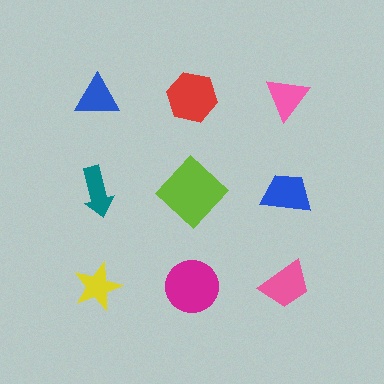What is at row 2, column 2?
A lime diamond.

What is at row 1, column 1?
A blue triangle.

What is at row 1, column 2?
A red hexagon.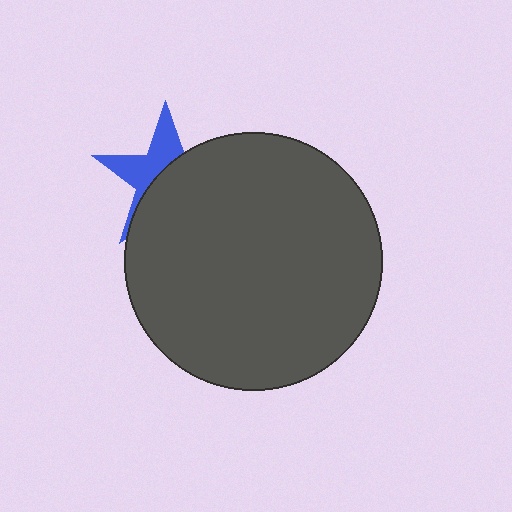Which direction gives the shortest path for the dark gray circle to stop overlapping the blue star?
Moving toward the lower-right gives the shortest separation.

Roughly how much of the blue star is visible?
A small part of it is visible (roughly 41%).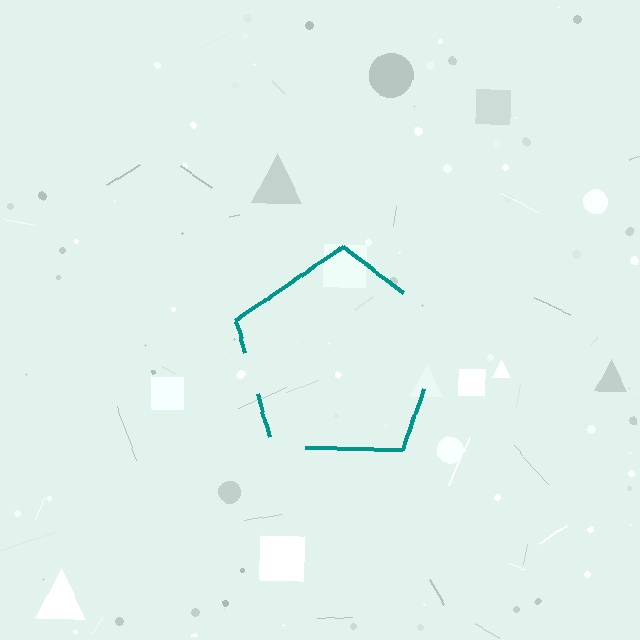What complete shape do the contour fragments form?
The contour fragments form a pentagon.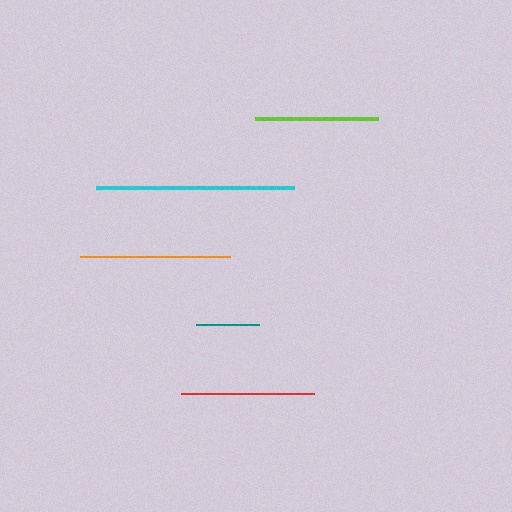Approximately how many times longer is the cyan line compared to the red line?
The cyan line is approximately 1.5 times the length of the red line.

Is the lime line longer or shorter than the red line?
The red line is longer than the lime line.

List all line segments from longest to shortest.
From longest to shortest: cyan, orange, red, lime, teal.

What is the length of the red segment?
The red segment is approximately 133 pixels long.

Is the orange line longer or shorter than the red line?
The orange line is longer than the red line.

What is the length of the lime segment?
The lime segment is approximately 124 pixels long.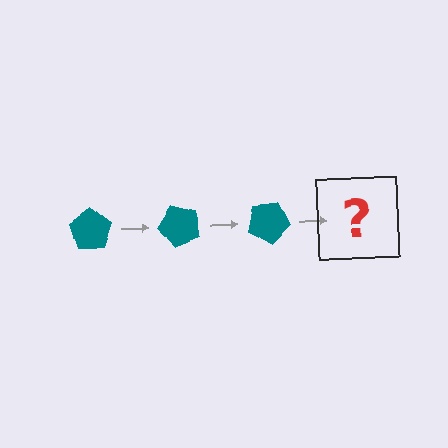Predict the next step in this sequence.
The next step is a teal pentagon rotated 150 degrees.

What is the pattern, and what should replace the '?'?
The pattern is that the pentagon rotates 50 degrees each step. The '?' should be a teal pentagon rotated 150 degrees.